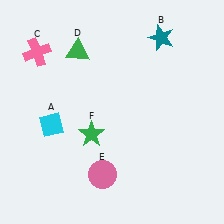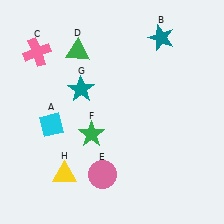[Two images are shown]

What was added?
A teal star (G), a yellow triangle (H) were added in Image 2.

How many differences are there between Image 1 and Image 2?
There are 2 differences between the two images.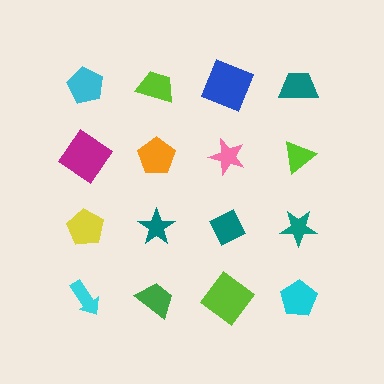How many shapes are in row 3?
4 shapes.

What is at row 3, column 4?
A teal star.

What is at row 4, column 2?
A green trapezoid.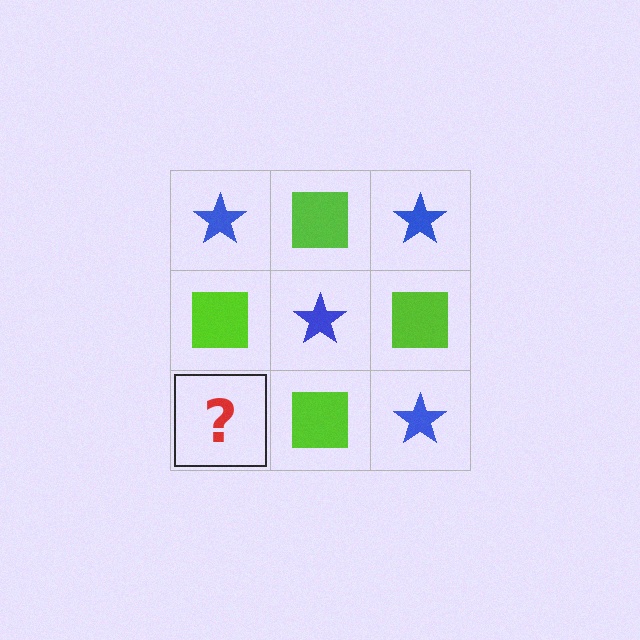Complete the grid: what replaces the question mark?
The question mark should be replaced with a blue star.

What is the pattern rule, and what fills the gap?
The rule is that it alternates blue star and lime square in a checkerboard pattern. The gap should be filled with a blue star.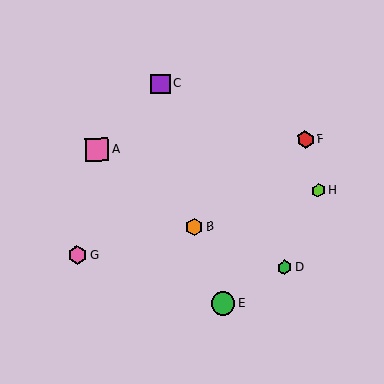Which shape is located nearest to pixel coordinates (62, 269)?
The pink hexagon (labeled G) at (77, 255) is nearest to that location.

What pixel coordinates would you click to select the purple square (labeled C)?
Click at (160, 84) to select the purple square C.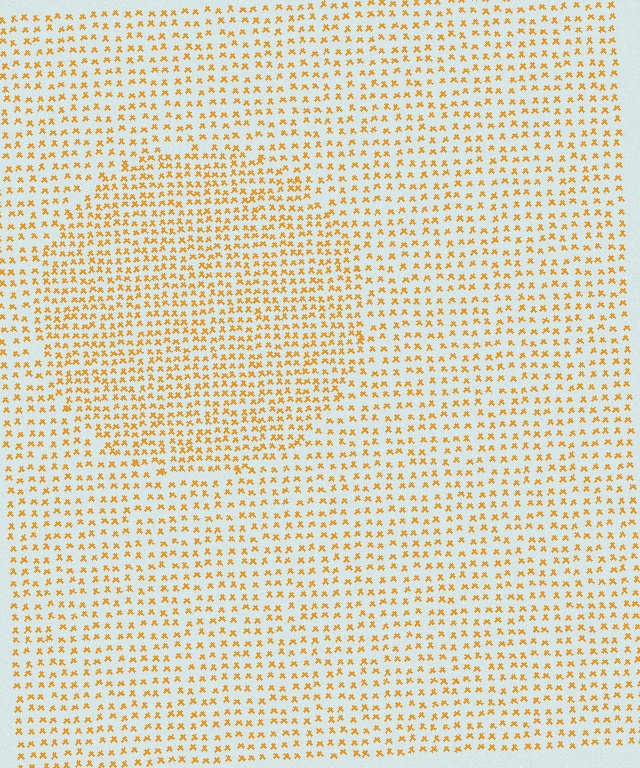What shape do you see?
I see a circle.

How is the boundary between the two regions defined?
The boundary is defined by a change in element density (approximately 1.6x ratio). All elements are the same color, size, and shape.